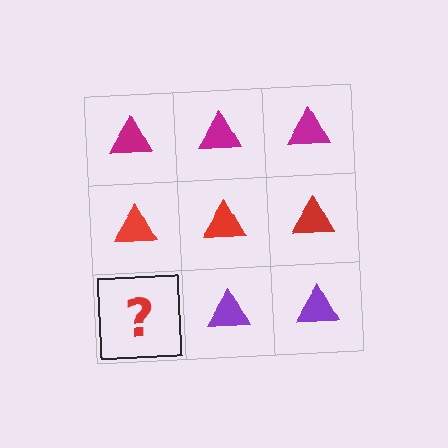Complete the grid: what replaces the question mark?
The question mark should be replaced with a purple triangle.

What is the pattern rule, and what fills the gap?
The rule is that each row has a consistent color. The gap should be filled with a purple triangle.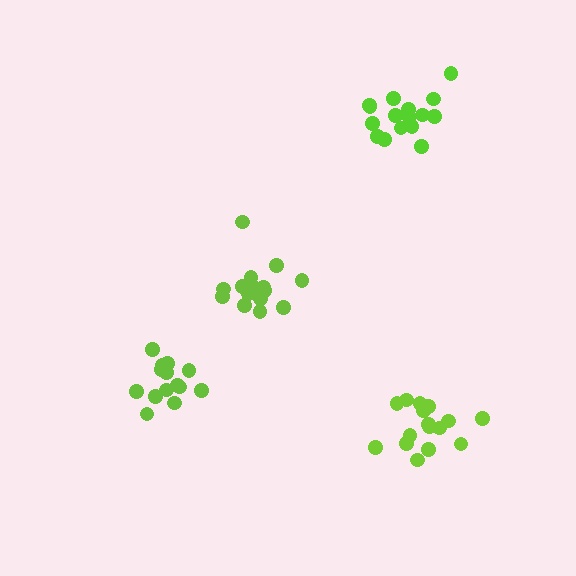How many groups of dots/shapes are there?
There are 4 groups.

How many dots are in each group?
Group 1: 15 dots, Group 2: 16 dots, Group 3: 16 dots, Group 4: 14 dots (61 total).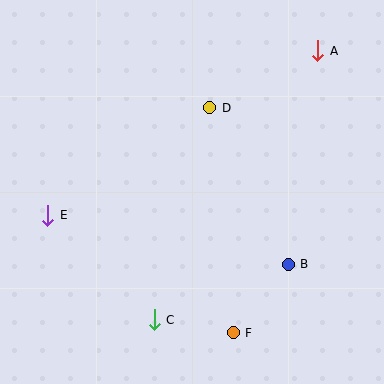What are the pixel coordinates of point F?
Point F is at (233, 333).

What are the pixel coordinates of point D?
Point D is at (210, 108).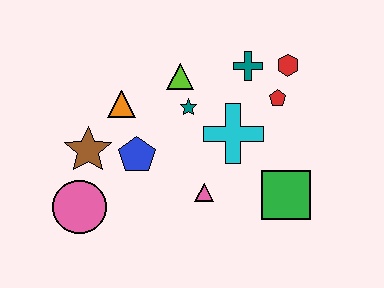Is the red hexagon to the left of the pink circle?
No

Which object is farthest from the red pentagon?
The pink circle is farthest from the red pentagon.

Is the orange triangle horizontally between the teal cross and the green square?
No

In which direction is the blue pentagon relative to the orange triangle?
The blue pentagon is below the orange triangle.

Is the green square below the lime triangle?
Yes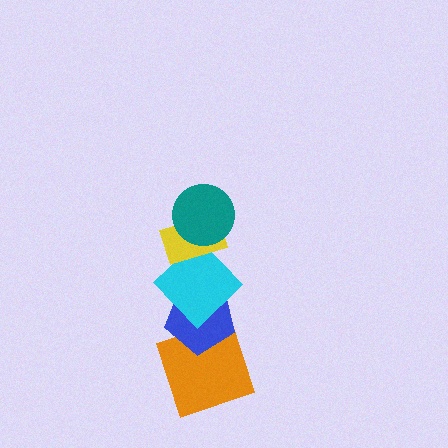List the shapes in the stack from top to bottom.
From top to bottom: the teal circle, the yellow rectangle, the cyan diamond, the blue pentagon, the orange square.